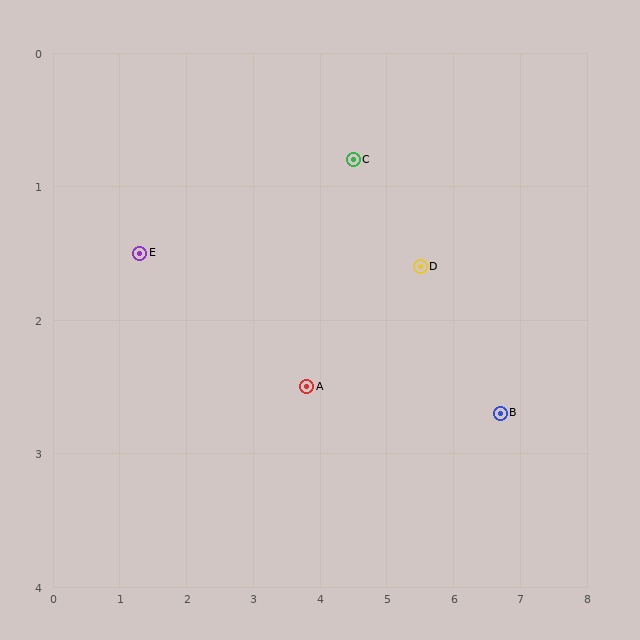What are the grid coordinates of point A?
Point A is at approximately (3.8, 2.5).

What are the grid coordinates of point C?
Point C is at approximately (4.5, 0.8).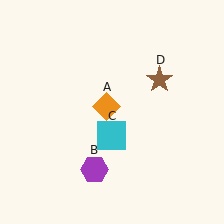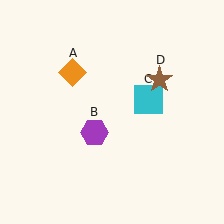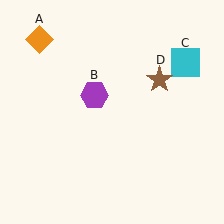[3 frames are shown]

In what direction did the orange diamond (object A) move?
The orange diamond (object A) moved up and to the left.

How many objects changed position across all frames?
3 objects changed position: orange diamond (object A), purple hexagon (object B), cyan square (object C).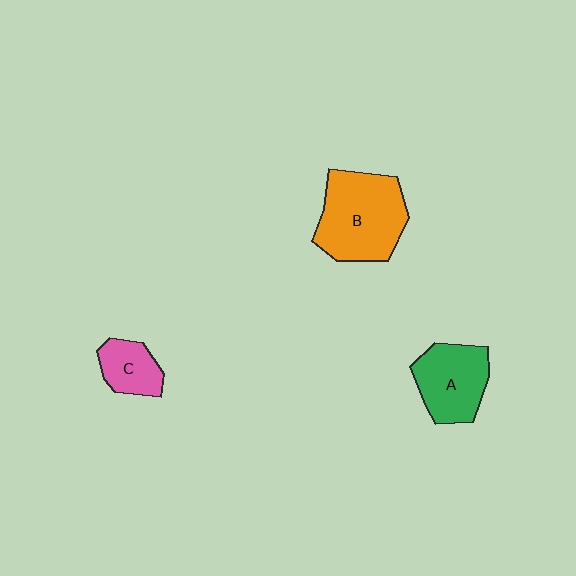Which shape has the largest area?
Shape B (orange).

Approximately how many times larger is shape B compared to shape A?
Approximately 1.4 times.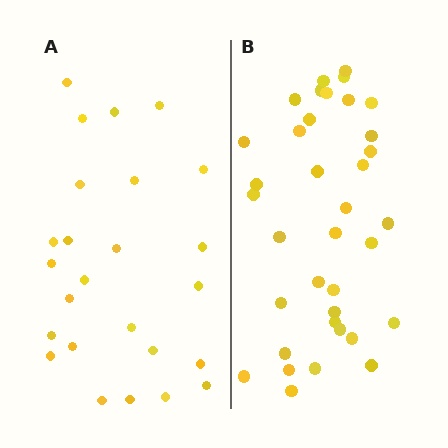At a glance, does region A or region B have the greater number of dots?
Region B (the right region) has more dots.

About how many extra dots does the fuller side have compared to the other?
Region B has roughly 12 or so more dots than region A.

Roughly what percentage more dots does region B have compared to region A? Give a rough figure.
About 45% more.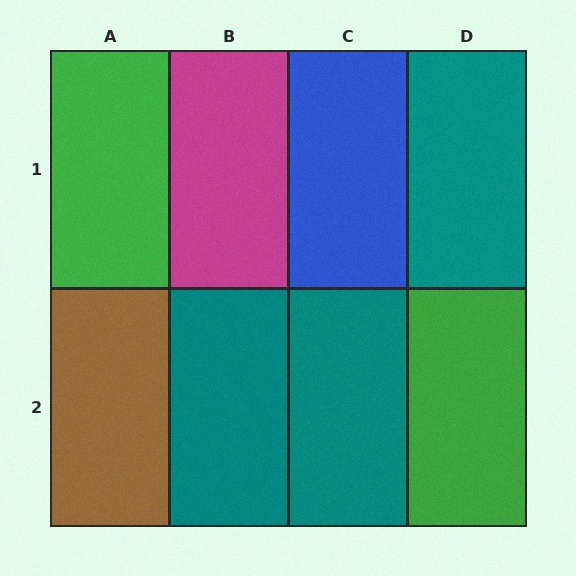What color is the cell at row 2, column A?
Brown.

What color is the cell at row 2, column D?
Green.